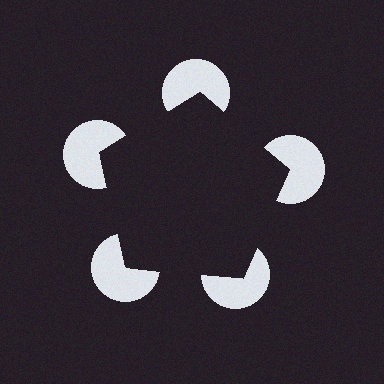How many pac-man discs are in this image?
There are 5 — one at each vertex of the illusory pentagon.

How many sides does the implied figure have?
5 sides.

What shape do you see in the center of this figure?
An illusory pentagon — its edges are inferred from the aligned wedge cuts in the pac-man discs, not physically drawn.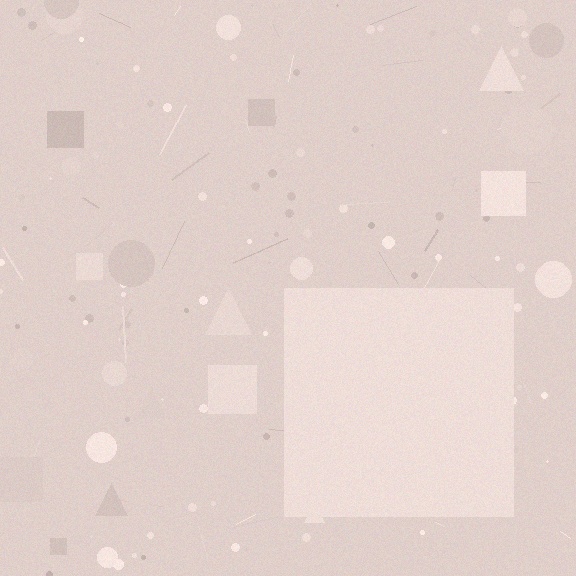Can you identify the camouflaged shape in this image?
The camouflaged shape is a square.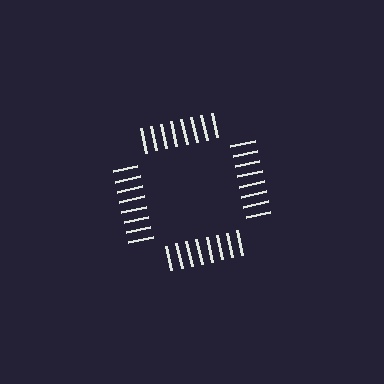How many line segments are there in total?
32 — 8 along each of the 4 edges.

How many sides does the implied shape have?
4 sides — the line-ends trace a square.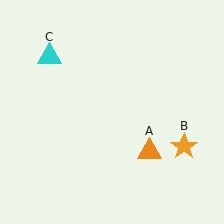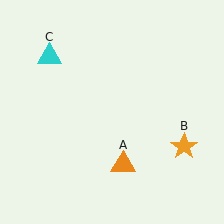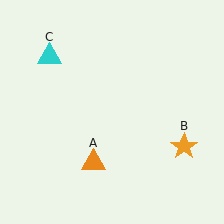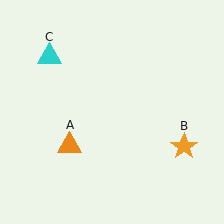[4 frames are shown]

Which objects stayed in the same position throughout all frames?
Orange star (object B) and cyan triangle (object C) remained stationary.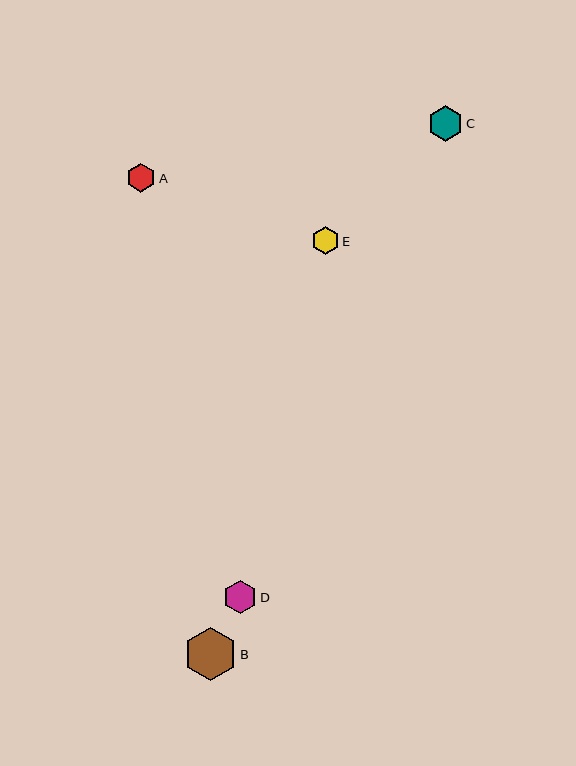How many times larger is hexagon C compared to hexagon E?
Hexagon C is approximately 1.3 times the size of hexagon E.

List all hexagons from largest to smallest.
From largest to smallest: B, C, D, A, E.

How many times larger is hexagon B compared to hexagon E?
Hexagon B is approximately 1.9 times the size of hexagon E.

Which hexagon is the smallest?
Hexagon E is the smallest with a size of approximately 28 pixels.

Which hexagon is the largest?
Hexagon B is the largest with a size of approximately 53 pixels.